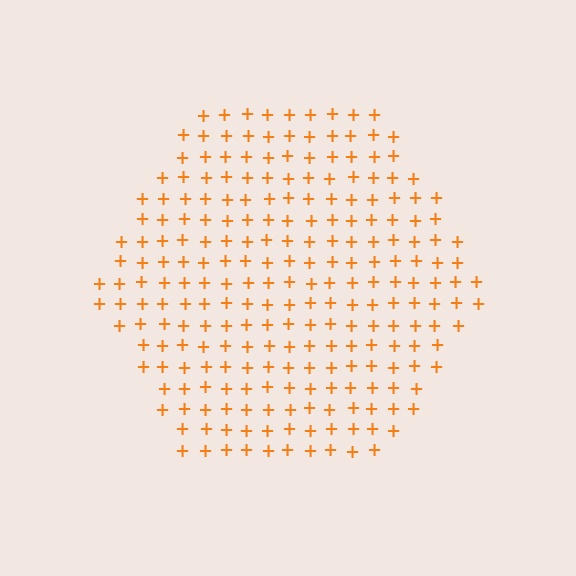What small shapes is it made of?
It is made of small plus signs.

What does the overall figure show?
The overall figure shows a hexagon.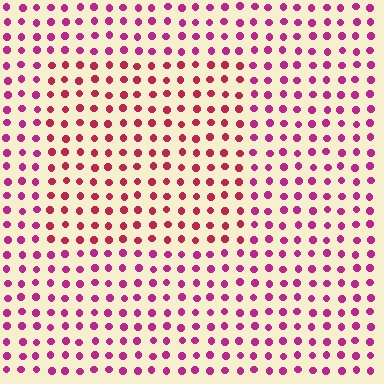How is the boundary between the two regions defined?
The boundary is defined purely by a slight shift in hue (about 26 degrees). Spacing, size, and orientation are identical on both sides.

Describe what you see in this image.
The image is filled with small magenta elements in a uniform arrangement. A rectangle-shaped region is visible where the elements are tinted to a slightly different hue, forming a subtle color boundary.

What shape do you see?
I see a rectangle.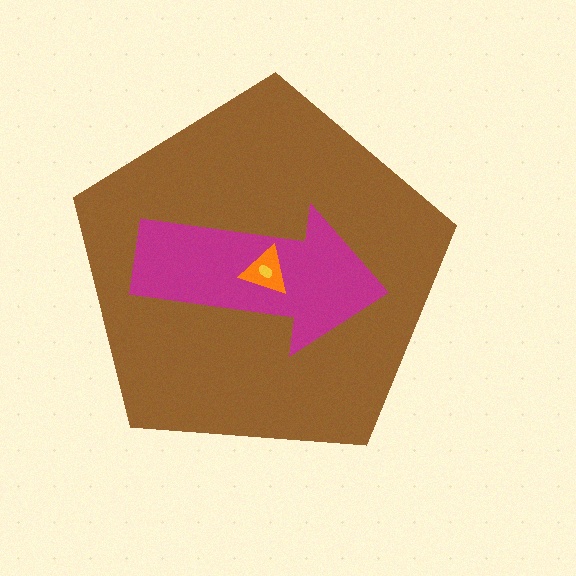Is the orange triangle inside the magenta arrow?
Yes.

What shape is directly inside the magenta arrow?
The orange triangle.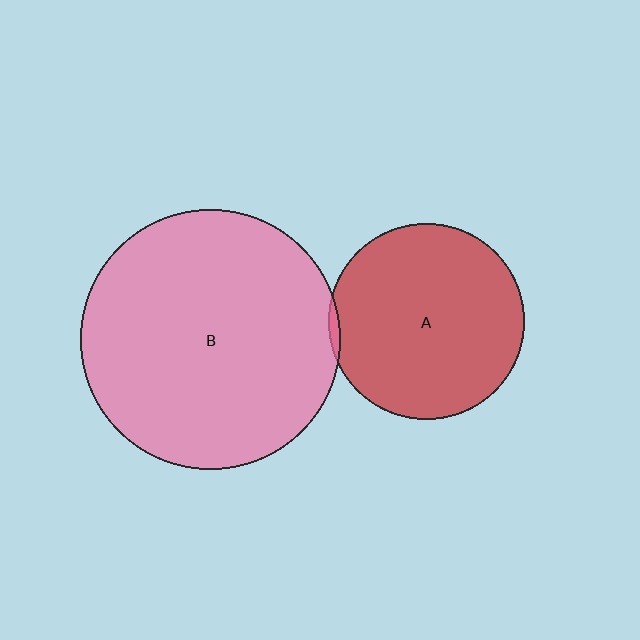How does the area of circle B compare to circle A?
Approximately 1.8 times.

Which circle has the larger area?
Circle B (pink).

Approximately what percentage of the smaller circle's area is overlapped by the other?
Approximately 5%.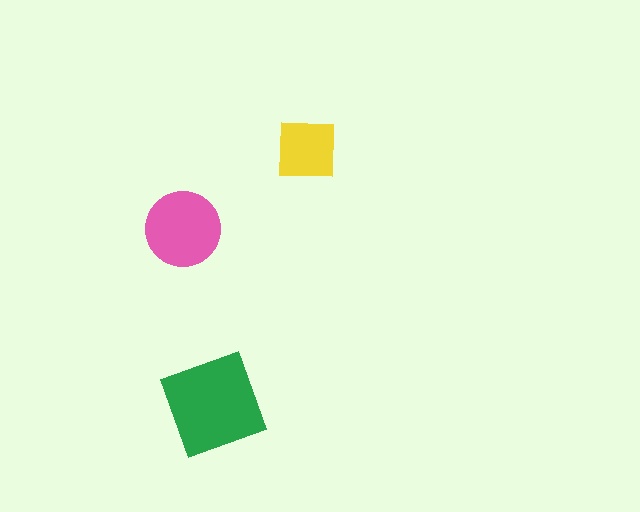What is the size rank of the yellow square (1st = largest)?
3rd.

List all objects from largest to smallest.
The green diamond, the pink circle, the yellow square.